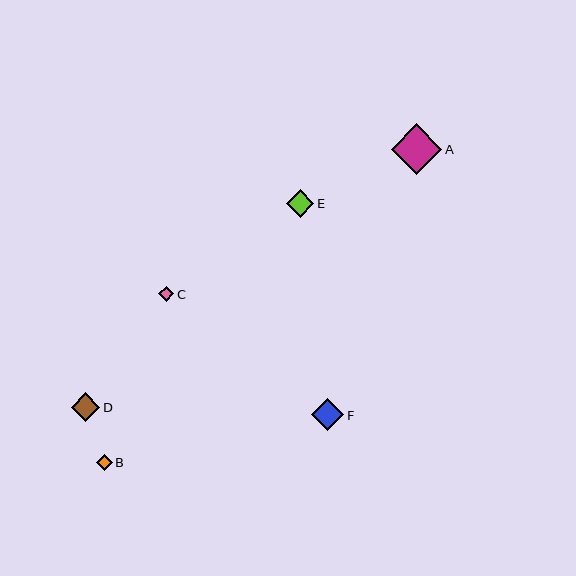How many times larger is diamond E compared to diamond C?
Diamond E is approximately 1.8 times the size of diamond C.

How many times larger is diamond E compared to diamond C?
Diamond E is approximately 1.8 times the size of diamond C.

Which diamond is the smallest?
Diamond C is the smallest with a size of approximately 15 pixels.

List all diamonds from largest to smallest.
From largest to smallest: A, F, D, E, B, C.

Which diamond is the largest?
Diamond A is the largest with a size of approximately 51 pixels.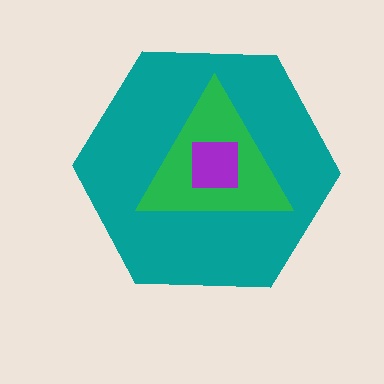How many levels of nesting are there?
3.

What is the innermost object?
The purple square.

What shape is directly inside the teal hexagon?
The green triangle.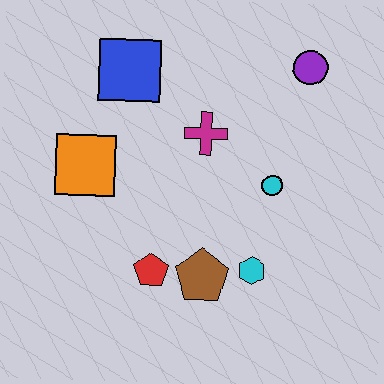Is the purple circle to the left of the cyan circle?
No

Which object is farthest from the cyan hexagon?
The blue square is farthest from the cyan hexagon.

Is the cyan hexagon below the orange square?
Yes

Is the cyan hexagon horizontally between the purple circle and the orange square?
Yes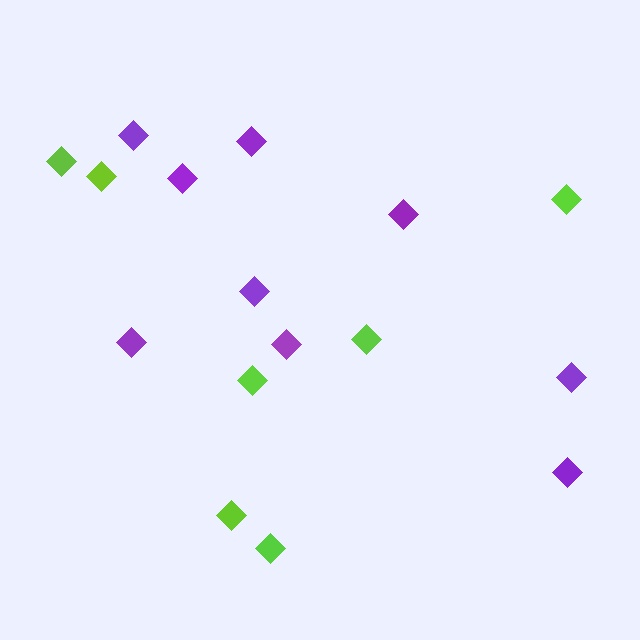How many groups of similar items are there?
There are 2 groups: one group of lime diamonds (7) and one group of purple diamonds (9).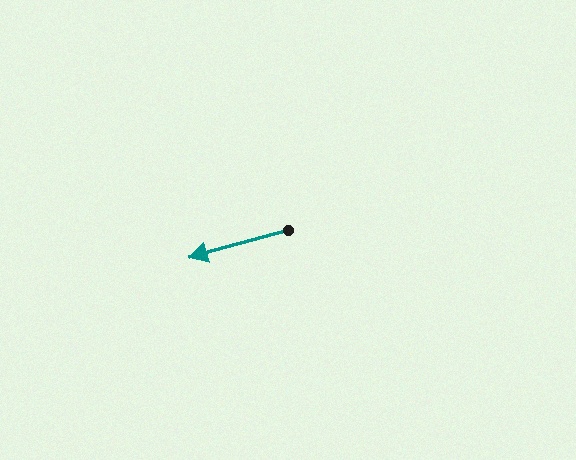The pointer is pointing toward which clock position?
Roughly 8 o'clock.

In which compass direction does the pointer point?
West.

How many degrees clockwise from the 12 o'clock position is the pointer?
Approximately 254 degrees.